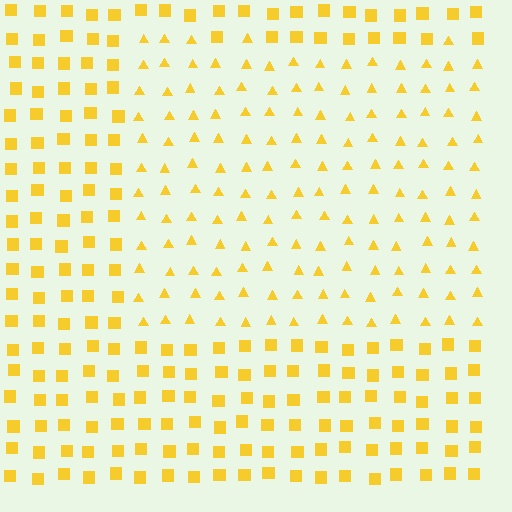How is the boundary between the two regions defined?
The boundary is defined by a change in element shape: triangles inside vs. squares outside. All elements share the same color and spacing.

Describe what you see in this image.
The image is filled with small yellow elements arranged in a uniform grid. A rectangle-shaped region contains triangles, while the surrounding area contains squares. The boundary is defined purely by the change in element shape.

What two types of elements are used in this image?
The image uses triangles inside the rectangle region and squares outside it.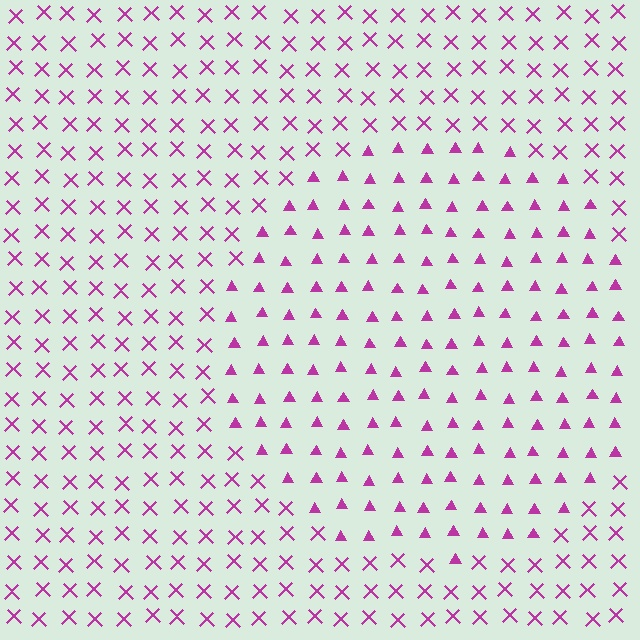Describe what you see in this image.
The image is filled with small magenta elements arranged in a uniform grid. A circle-shaped region contains triangles, while the surrounding area contains X marks. The boundary is defined purely by the change in element shape.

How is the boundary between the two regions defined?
The boundary is defined by a change in element shape: triangles inside vs. X marks outside. All elements share the same color and spacing.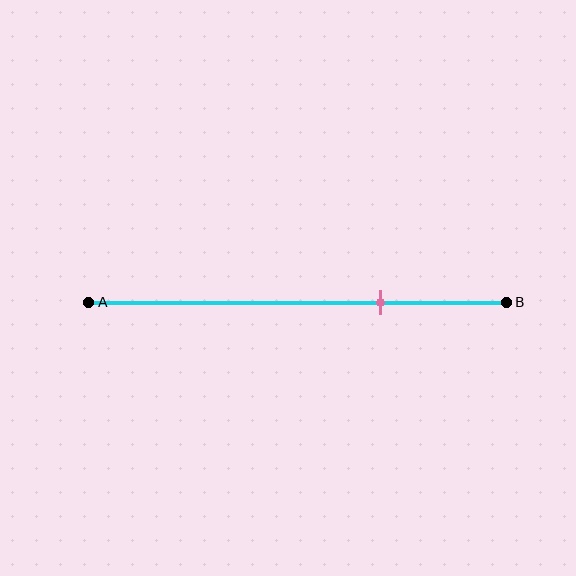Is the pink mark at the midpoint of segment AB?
No, the mark is at about 70% from A, not at the 50% midpoint.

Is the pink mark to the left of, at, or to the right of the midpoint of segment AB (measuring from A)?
The pink mark is to the right of the midpoint of segment AB.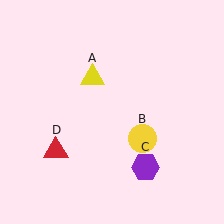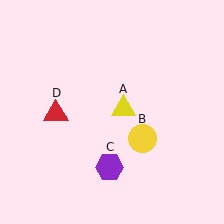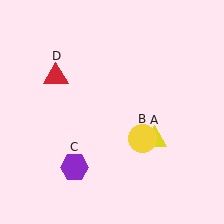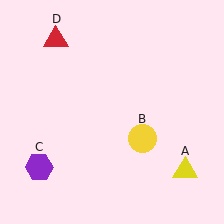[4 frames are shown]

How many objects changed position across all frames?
3 objects changed position: yellow triangle (object A), purple hexagon (object C), red triangle (object D).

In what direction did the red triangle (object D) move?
The red triangle (object D) moved up.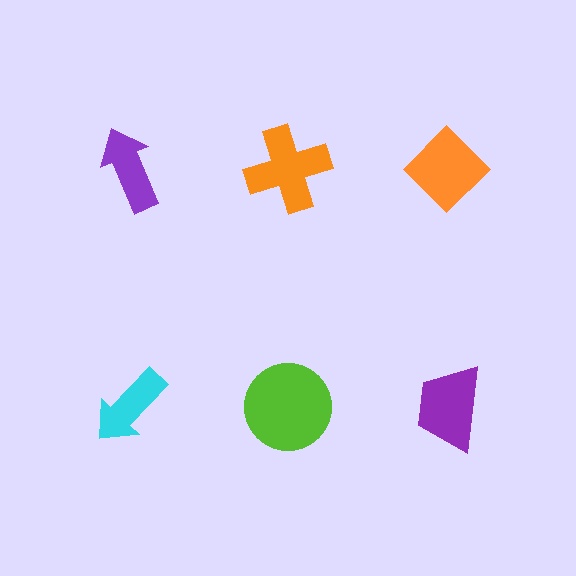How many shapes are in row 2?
3 shapes.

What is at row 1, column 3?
An orange diamond.